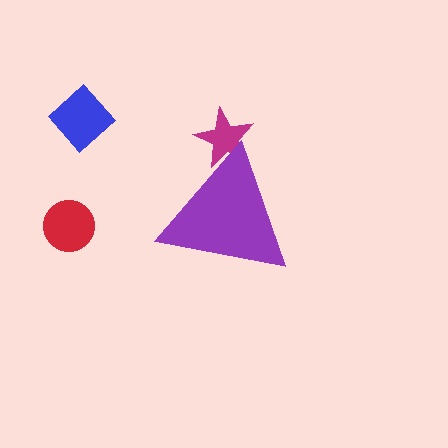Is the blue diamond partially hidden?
No, the blue diamond is fully visible.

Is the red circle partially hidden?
No, the red circle is fully visible.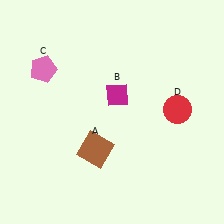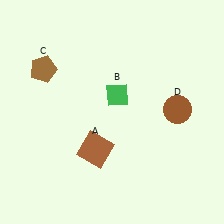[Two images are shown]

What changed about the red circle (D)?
In Image 1, D is red. In Image 2, it changed to brown.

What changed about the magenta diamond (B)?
In Image 1, B is magenta. In Image 2, it changed to green.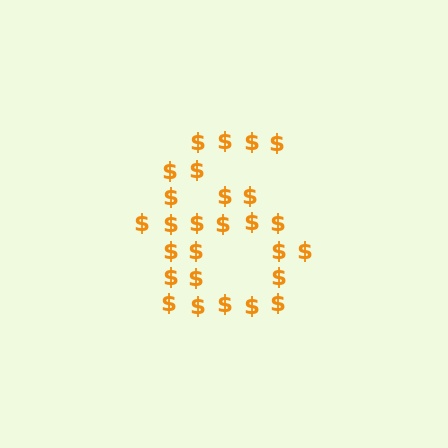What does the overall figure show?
The overall figure shows the digit 6.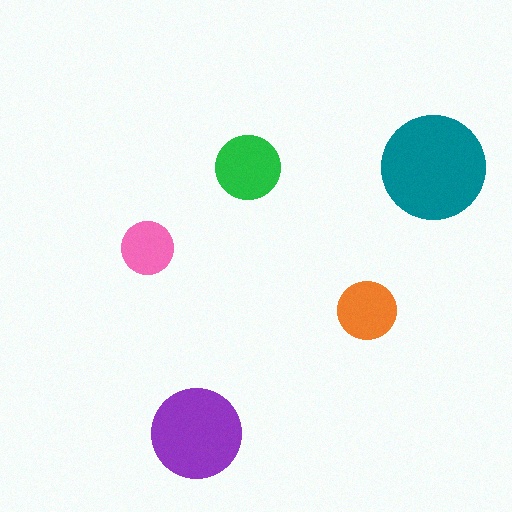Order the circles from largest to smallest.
the teal one, the purple one, the green one, the orange one, the pink one.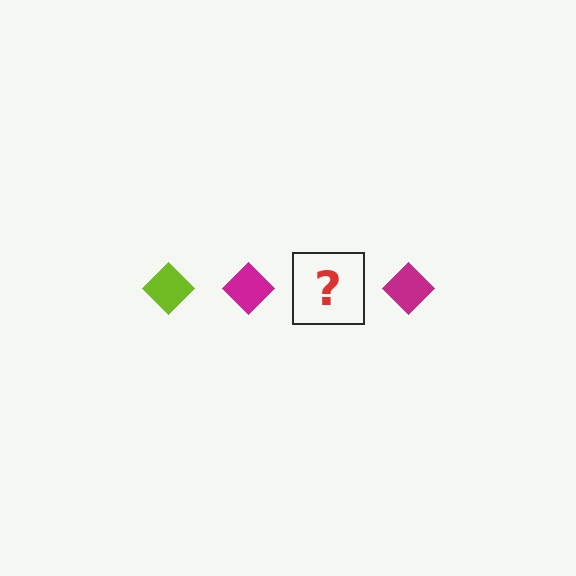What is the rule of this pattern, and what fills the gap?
The rule is that the pattern cycles through lime, magenta diamonds. The gap should be filled with a lime diamond.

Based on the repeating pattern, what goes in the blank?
The blank should be a lime diamond.